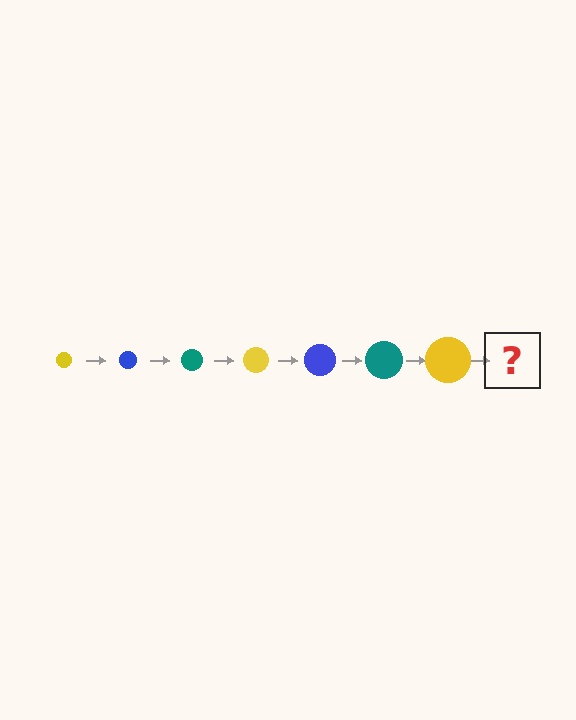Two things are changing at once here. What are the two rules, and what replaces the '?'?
The two rules are that the circle grows larger each step and the color cycles through yellow, blue, and teal. The '?' should be a blue circle, larger than the previous one.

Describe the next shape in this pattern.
It should be a blue circle, larger than the previous one.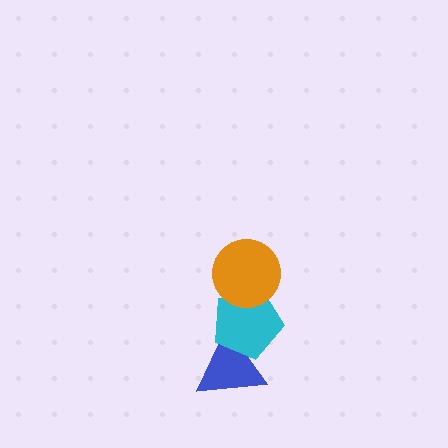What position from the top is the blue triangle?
The blue triangle is 3rd from the top.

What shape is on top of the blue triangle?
The cyan pentagon is on top of the blue triangle.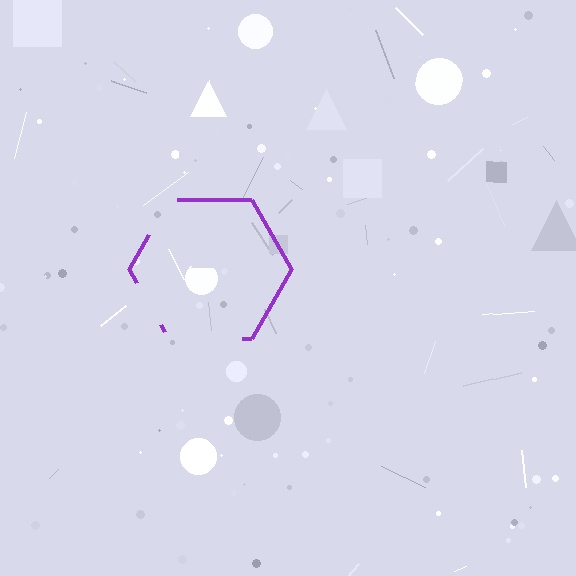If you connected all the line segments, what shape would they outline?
They would outline a hexagon.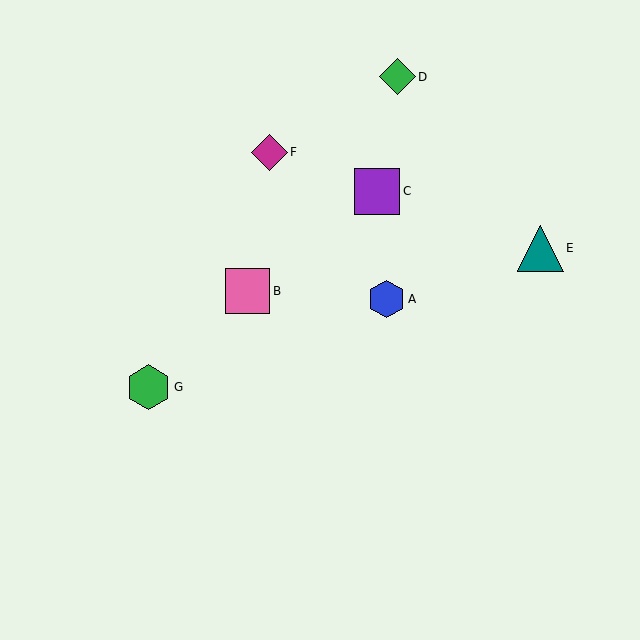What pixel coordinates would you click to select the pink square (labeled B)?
Click at (248, 291) to select the pink square B.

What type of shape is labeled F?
Shape F is a magenta diamond.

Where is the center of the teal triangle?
The center of the teal triangle is at (541, 248).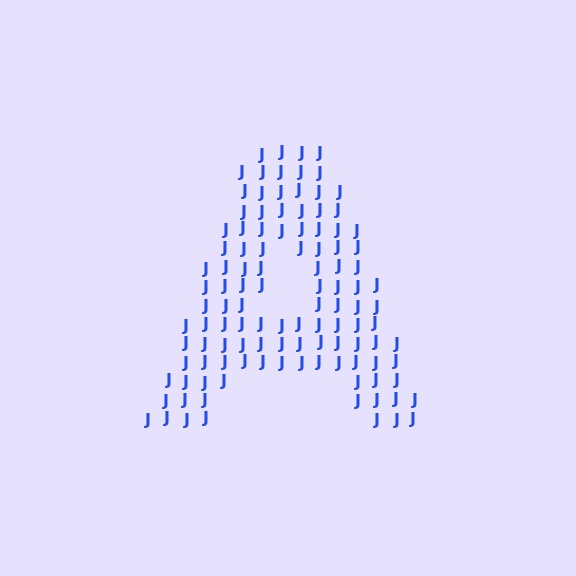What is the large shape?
The large shape is the letter A.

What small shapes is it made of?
It is made of small letter J's.